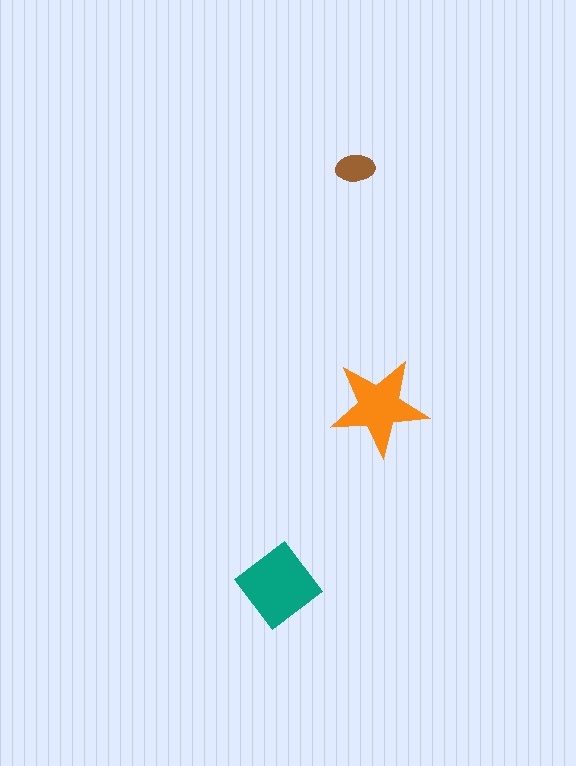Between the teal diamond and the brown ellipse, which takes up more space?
The teal diamond.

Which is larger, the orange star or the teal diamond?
The teal diamond.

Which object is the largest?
The teal diamond.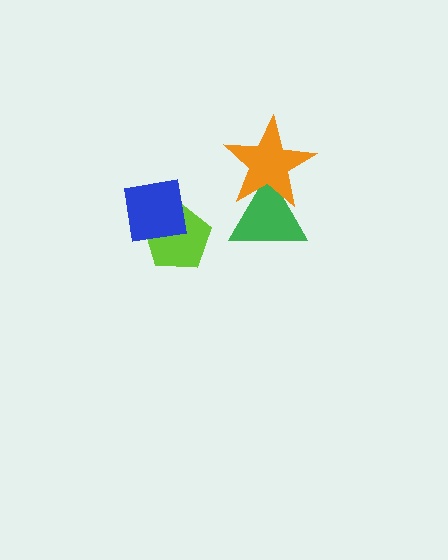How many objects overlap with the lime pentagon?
1 object overlaps with the lime pentagon.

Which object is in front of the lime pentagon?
The blue square is in front of the lime pentagon.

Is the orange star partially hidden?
No, no other shape covers it.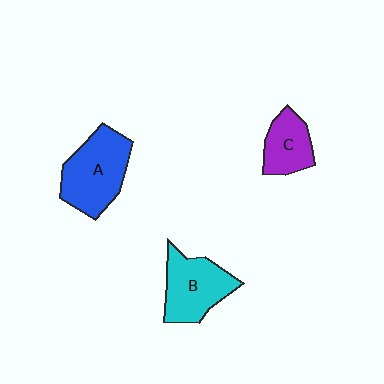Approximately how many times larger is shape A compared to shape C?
Approximately 1.7 times.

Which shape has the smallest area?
Shape C (purple).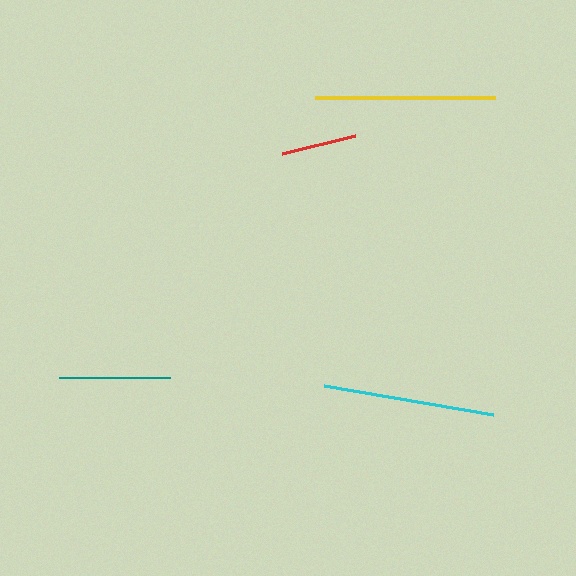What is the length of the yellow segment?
The yellow segment is approximately 180 pixels long.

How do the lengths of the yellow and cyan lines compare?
The yellow and cyan lines are approximately the same length.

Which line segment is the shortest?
The red line is the shortest at approximately 75 pixels.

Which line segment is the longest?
The yellow line is the longest at approximately 180 pixels.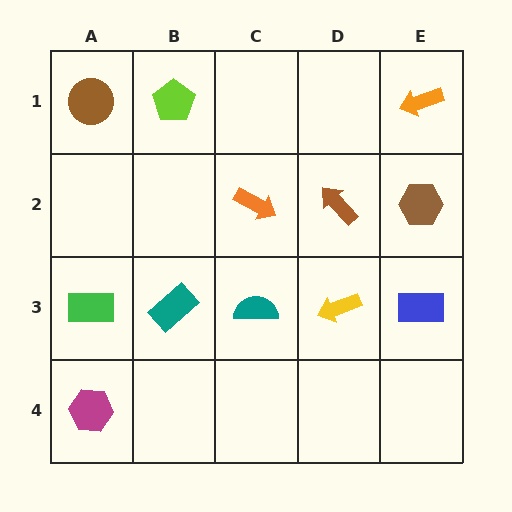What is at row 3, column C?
A teal semicircle.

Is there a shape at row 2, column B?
No, that cell is empty.